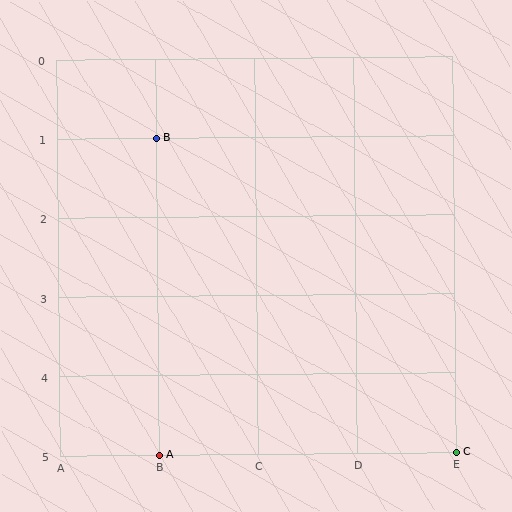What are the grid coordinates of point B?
Point B is at grid coordinates (B, 1).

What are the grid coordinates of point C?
Point C is at grid coordinates (E, 5).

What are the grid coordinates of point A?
Point A is at grid coordinates (B, 5).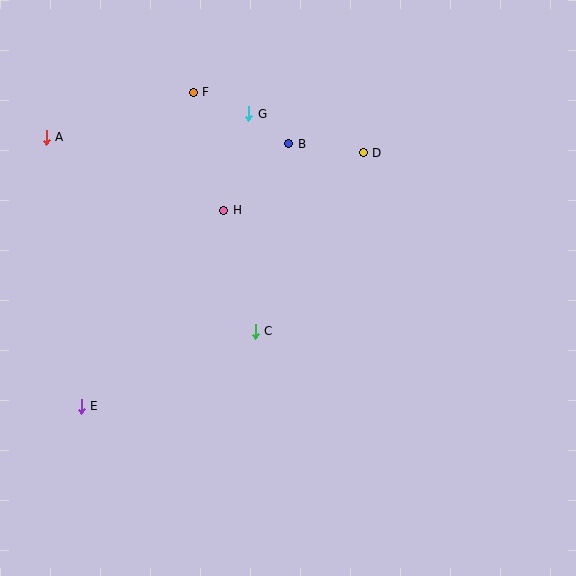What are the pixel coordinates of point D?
Point D is at (363, 153).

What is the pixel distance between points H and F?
The distance between H and F is 122 pixels.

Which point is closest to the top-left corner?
Point A is closest to the top-left corner.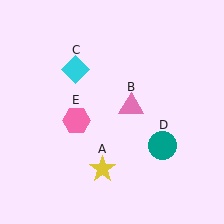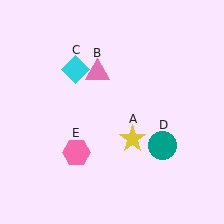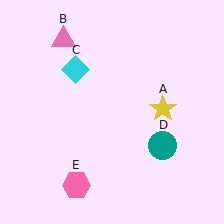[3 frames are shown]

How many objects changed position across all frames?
3 objects changed position: yellow star (object A), pink triangle (object B), pink hexagon (object E).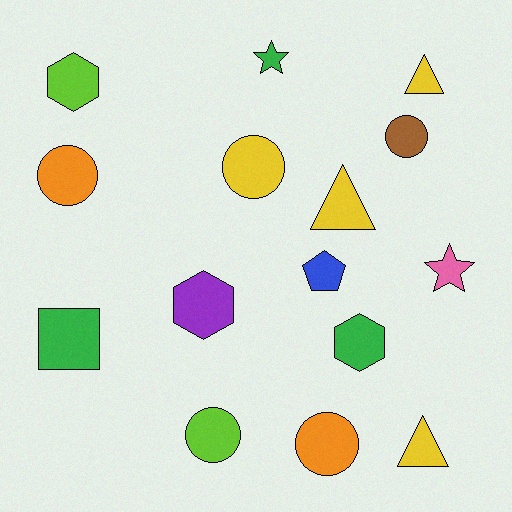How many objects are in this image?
There are 15 objects.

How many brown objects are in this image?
There is 1 brown object.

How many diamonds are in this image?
There are no diamonds.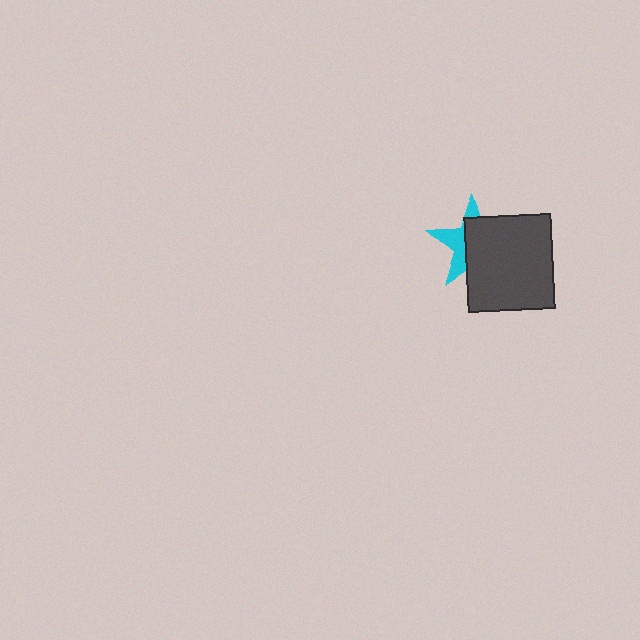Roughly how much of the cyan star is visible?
A small part of it is visible (roughly 37%).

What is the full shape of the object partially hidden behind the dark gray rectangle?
The partially hidden object is a cyan star.